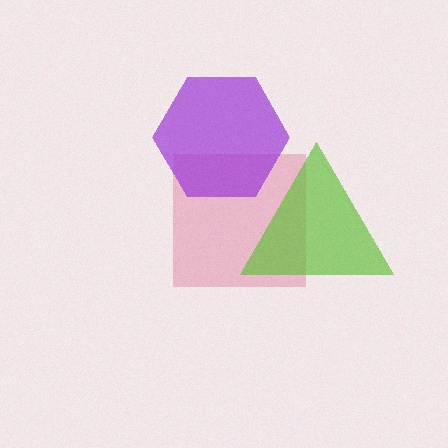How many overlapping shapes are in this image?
There are 3 overlapping shapes in the image.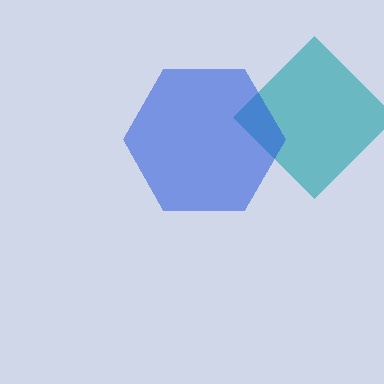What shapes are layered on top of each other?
The layered shapes are: a teal diamond, a blue hexagon.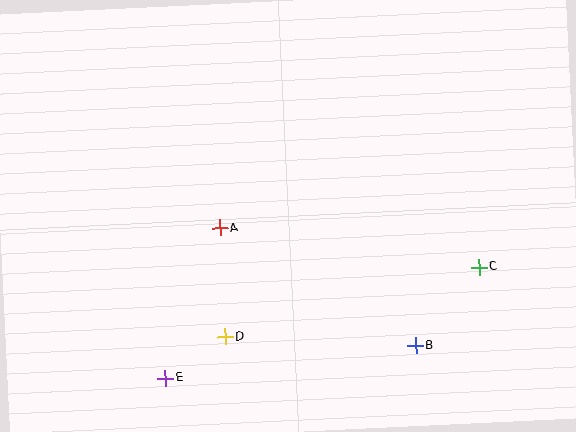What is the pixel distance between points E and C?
The distance between E and C is 333 pixels.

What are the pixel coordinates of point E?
Point E is at (165, 378).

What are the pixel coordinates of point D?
Point D is at (225, 337).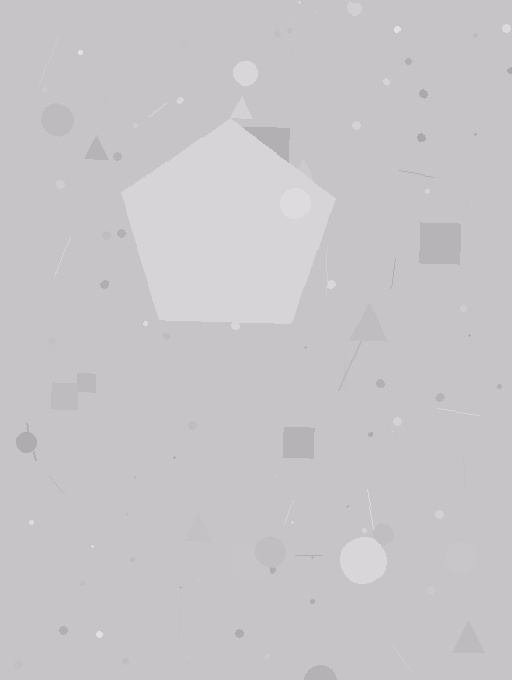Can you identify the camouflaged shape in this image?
The camouflaged shape is a pentagon.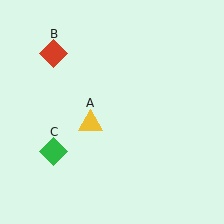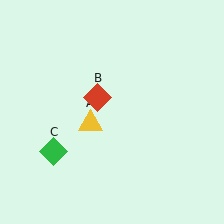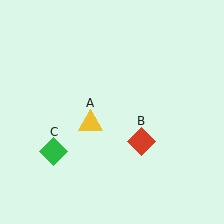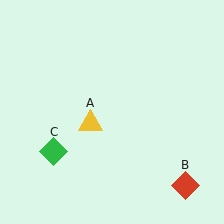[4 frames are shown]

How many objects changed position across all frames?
1 object changed position: red diamond (object B).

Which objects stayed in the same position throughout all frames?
Yellow triangle (object A) and green diamond (object C) remained stationary.